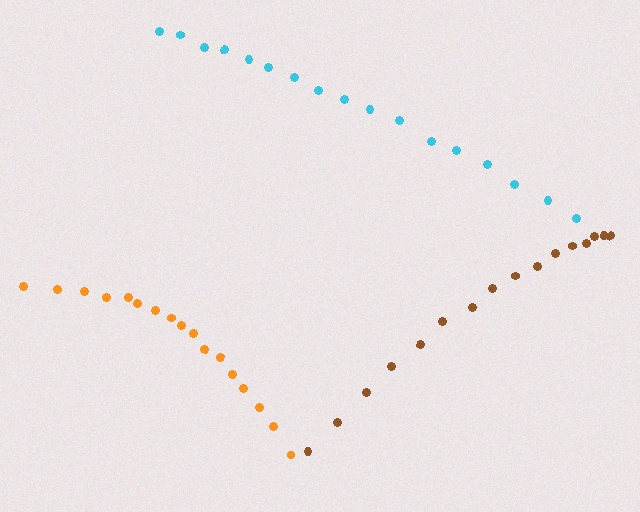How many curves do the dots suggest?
There are 3 distinct paths.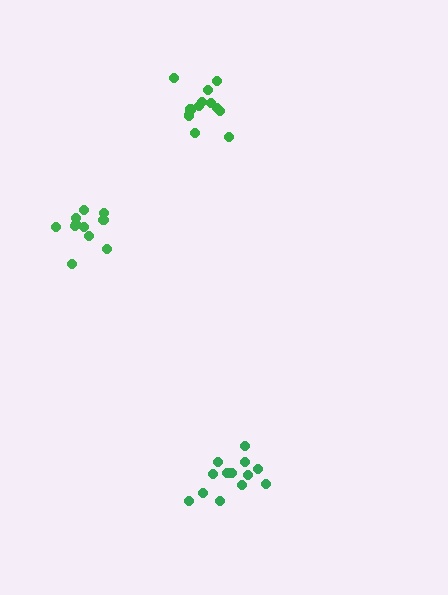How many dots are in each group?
Group 1: 11 dots, Group 2: 12 dots, Group 3: 13 dots (36 total).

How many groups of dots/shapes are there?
There are 3 groups.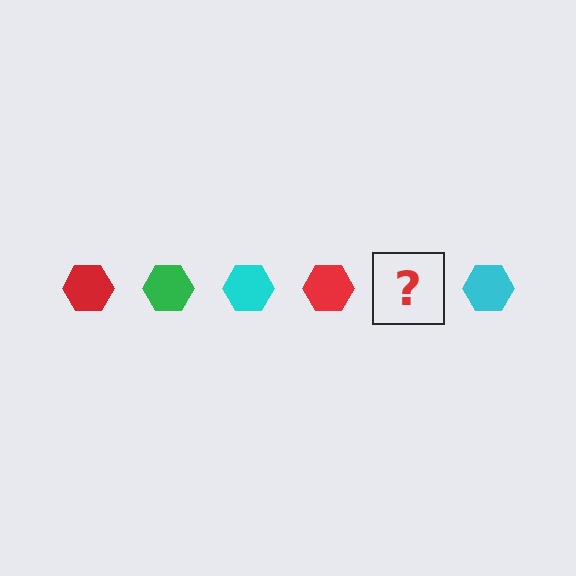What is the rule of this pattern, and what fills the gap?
The rule is that the pattern cycles through red, green, cyan hexagons. The gap should be filled with a green hexagon.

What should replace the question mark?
The question mark should be replaced with a green hexagon.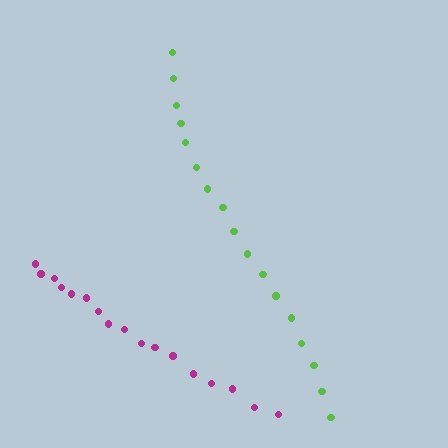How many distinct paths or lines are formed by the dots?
There are 2 distinct paths.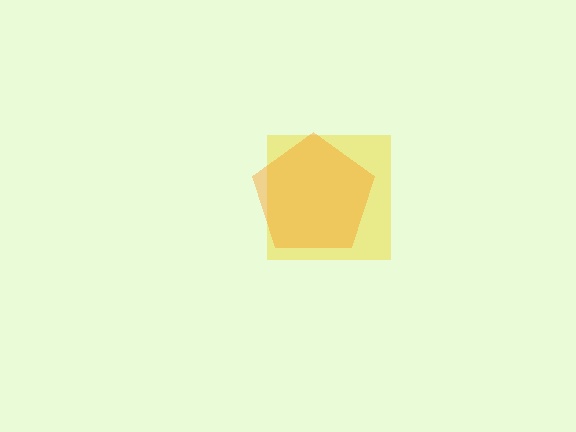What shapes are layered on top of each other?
The layered shapes are: a yellow square, an orange pentagon.